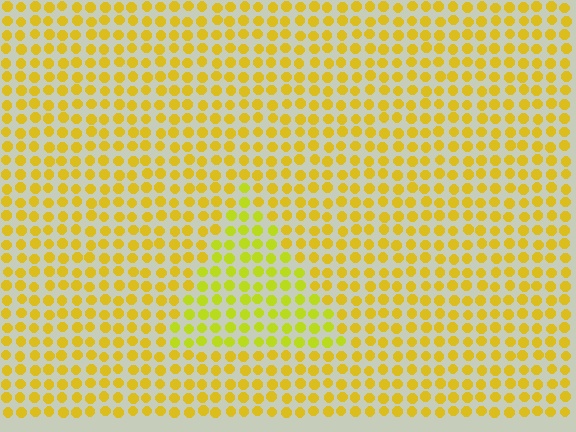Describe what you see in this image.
The image is filled with small yellow elements in a uniform arrangement. A triangle-shaped region is visible where the elements are tinted to a slightly different hue, forming a subtle color boundary.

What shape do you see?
I see a triangle.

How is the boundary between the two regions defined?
The boundary is defined purely by a slight shift in hue (about 21 degrees). Spacing, size, and orientation are identical on both sides.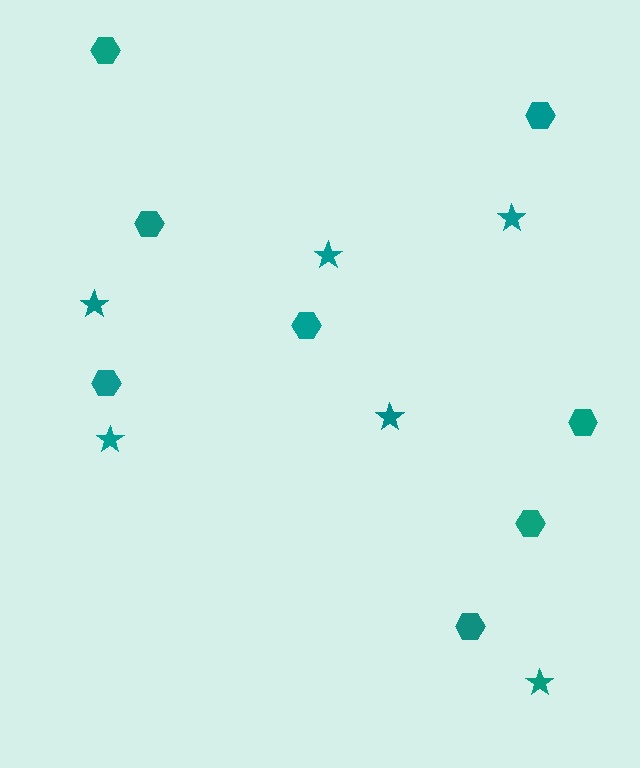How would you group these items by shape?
There are 2 groups: one group of hexagons (8) and one group of stars (6).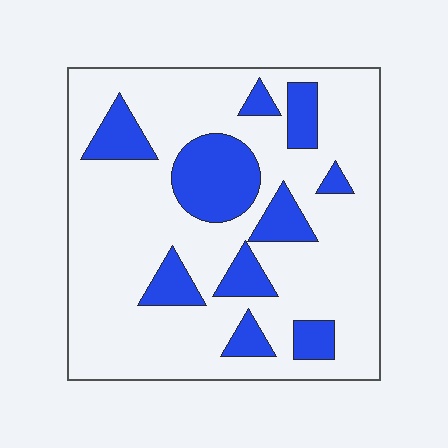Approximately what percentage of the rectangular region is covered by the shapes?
Approximately 25%.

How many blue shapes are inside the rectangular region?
10.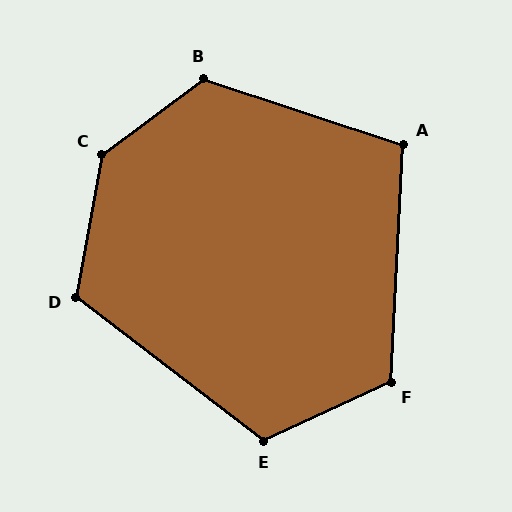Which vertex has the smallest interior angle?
A, at approximately 105 degrees.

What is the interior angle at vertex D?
Approximately 117 degrees (obtuse).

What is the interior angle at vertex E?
Approximately 118 degrees (obtuse).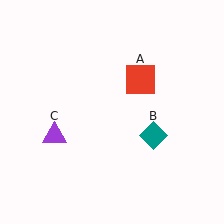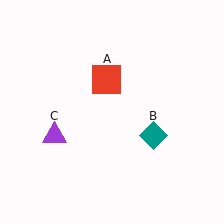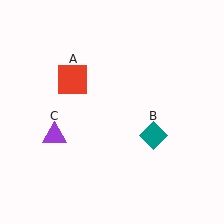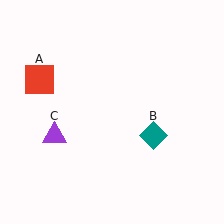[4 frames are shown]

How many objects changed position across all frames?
1 object changed position: red square (object A).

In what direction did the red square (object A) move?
The red square (object A) moved left.